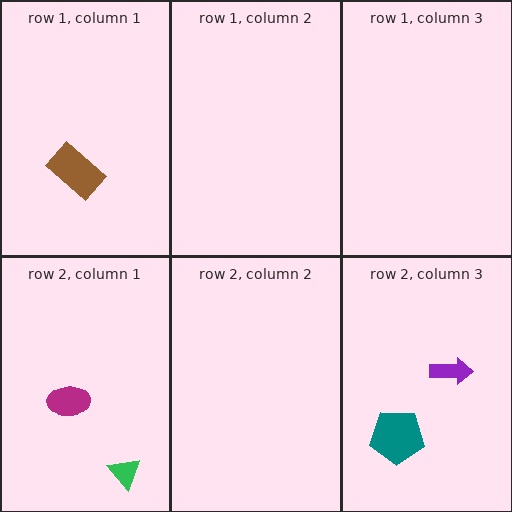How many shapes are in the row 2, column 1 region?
2.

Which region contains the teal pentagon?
The row 2, column 3 region.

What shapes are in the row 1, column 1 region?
The brown rectangle.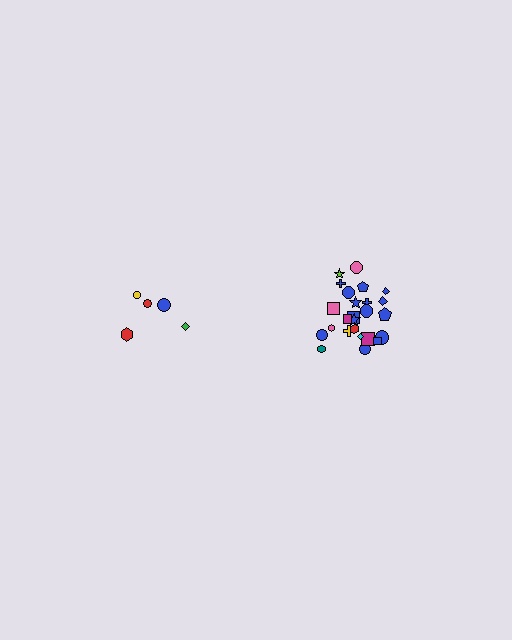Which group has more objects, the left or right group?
The right group.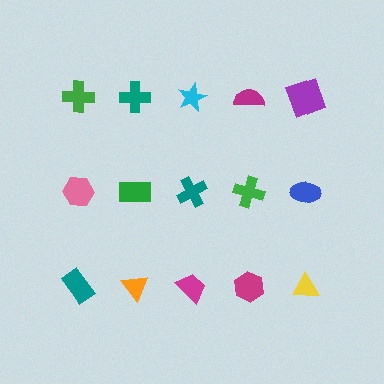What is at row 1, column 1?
A green cross.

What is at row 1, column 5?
A purple square.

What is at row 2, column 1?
A pink hexagon.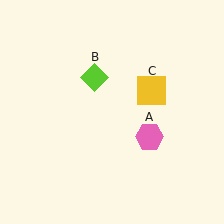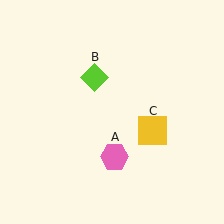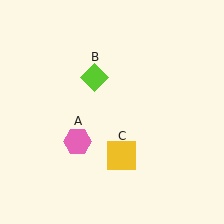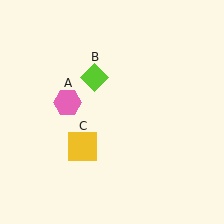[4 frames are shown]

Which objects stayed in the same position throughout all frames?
Lime diamond (object B) remained stationary.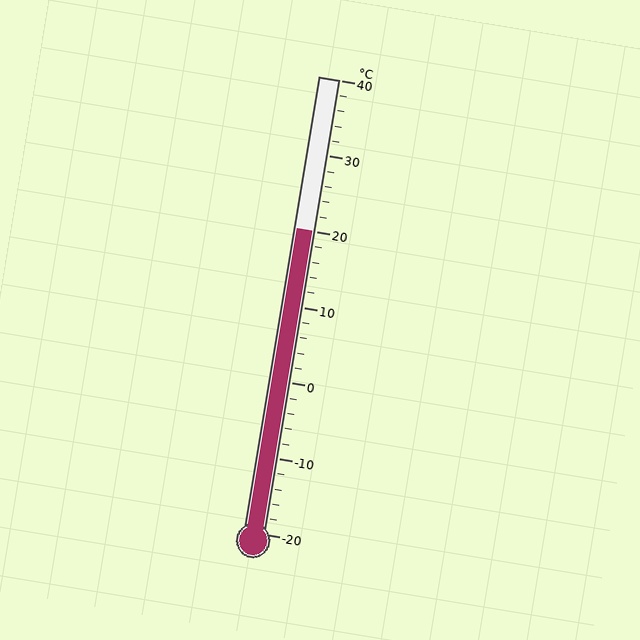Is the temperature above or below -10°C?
The temperature is above -10°C.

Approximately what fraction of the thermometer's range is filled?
The thermometer is filled to approximately 65% of its range.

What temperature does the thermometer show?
The thermometer shows approximately 20°C.